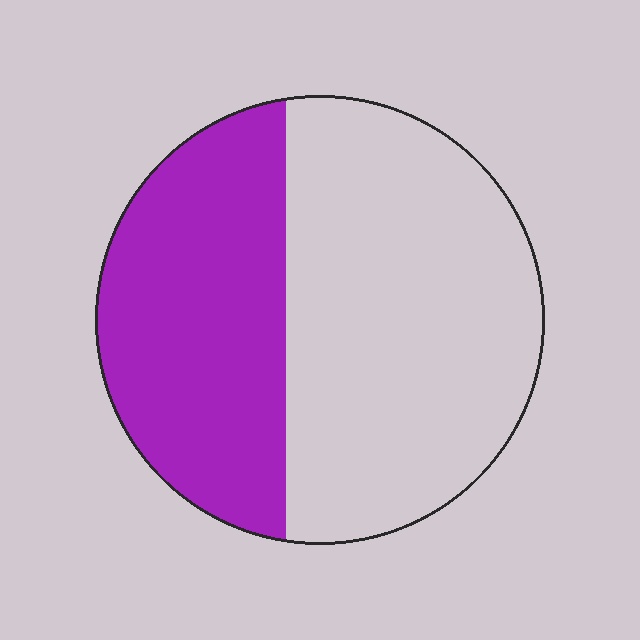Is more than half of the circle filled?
No.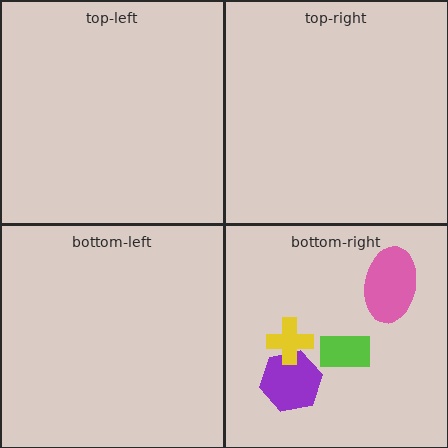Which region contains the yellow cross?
The bottom-right region.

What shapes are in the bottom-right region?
The lime rectangle, the purple hexagon, the pink ellipse, the yellow cross.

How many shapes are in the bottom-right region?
4.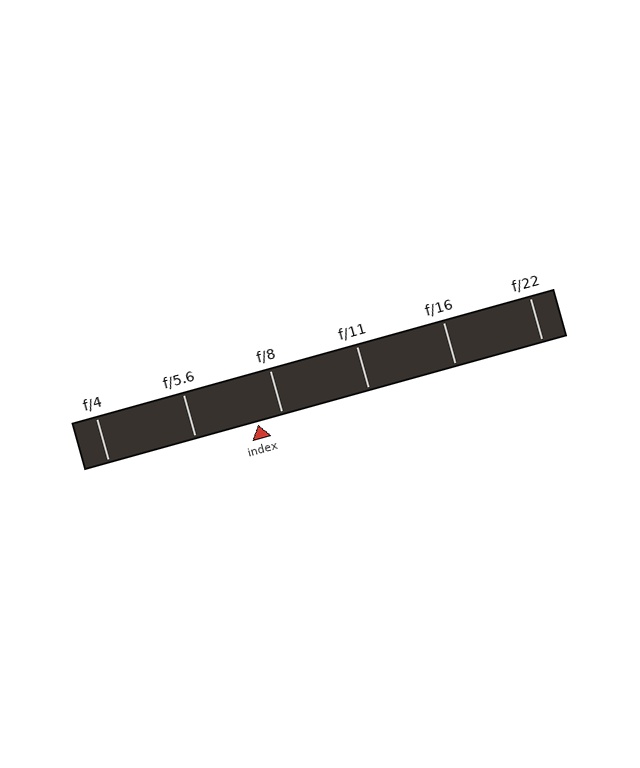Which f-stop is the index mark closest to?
The index mark is closest to f/8.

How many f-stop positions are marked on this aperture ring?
There are 6 f-stop positions marked.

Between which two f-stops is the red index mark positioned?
The index mark is between f/5.6 and f/8.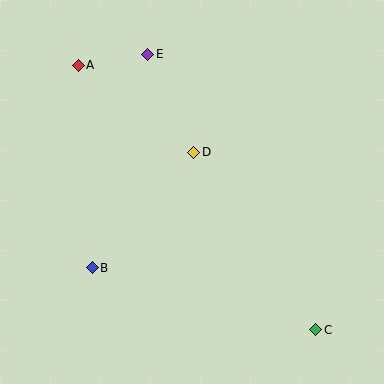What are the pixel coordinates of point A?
Point A is at (78, 65).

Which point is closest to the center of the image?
Point D at (194, 152) is closest to the center.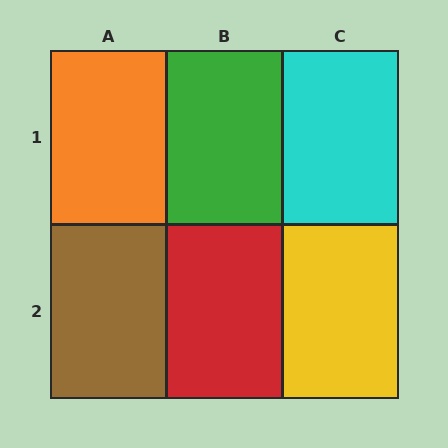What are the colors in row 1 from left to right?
Orange, green, cyan.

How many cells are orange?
1 cell is orange.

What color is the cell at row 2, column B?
Red.